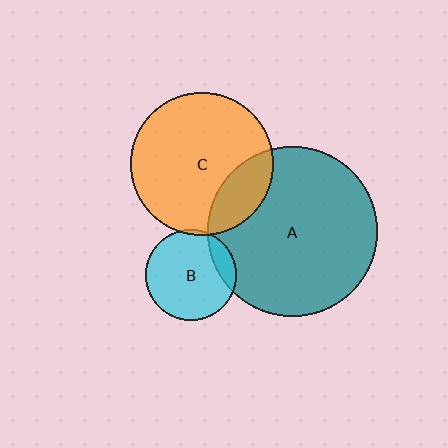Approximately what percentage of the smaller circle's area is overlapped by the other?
Approximately 20%.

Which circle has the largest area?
Circle A (teal).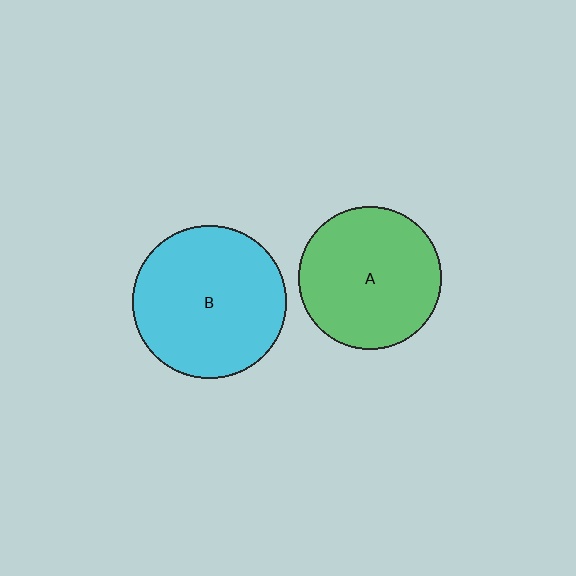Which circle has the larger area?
Circle B (cyan).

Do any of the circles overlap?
No, none of the circles overlap.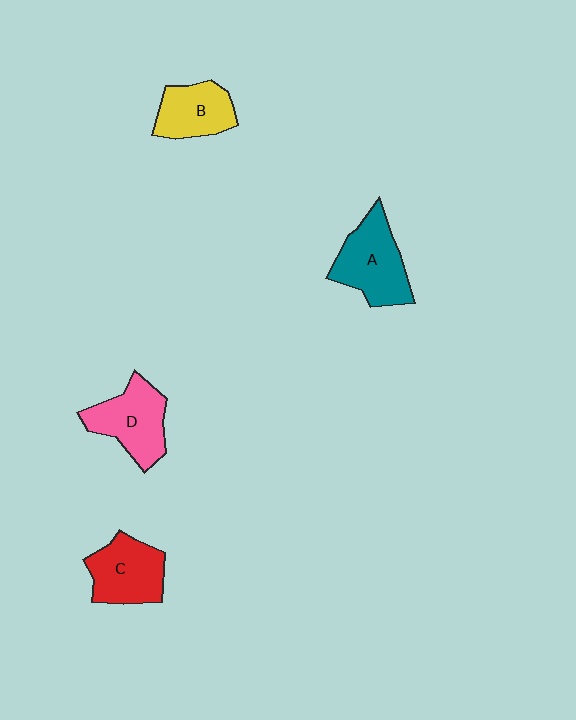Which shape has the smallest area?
Shape B (yellow).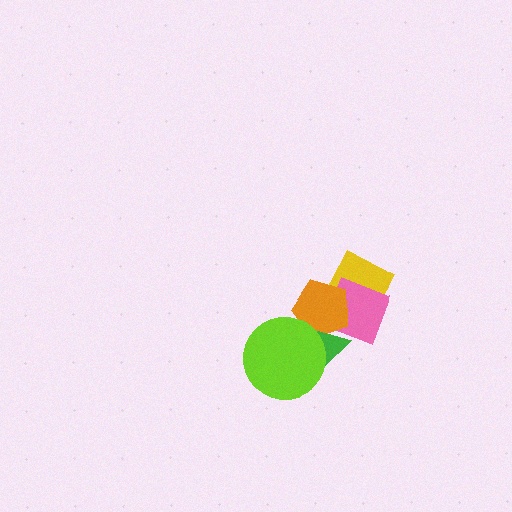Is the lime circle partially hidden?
No, no other shape covers it.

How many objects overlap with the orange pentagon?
4 objects overlap with the orange pentagon.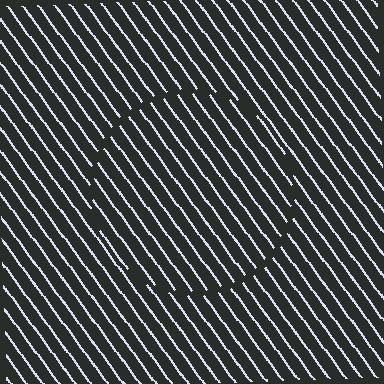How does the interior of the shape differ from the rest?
The interior of the shape contains the same grating, shifted by half a period — the contour is defined by the phase discontinuity where line-ends from the inner and outer gratings abut.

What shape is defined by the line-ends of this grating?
An illusory circle. The interior of the shape contains the same grating, shifted by half a period — the contour is defined by the phase discontinuity where line-ends from the inner and outer gratings abut.